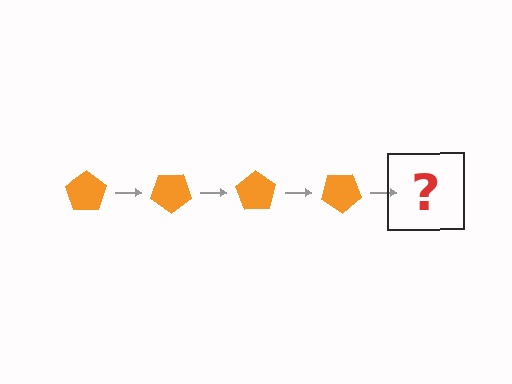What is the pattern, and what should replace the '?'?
The pattern is that the pentagon rotates 35 degrees each step. The '?' should be an orange pentagon rotated 140 degrees.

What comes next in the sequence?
The next element should be an orange pentagon rotated 140 degrees.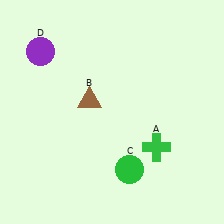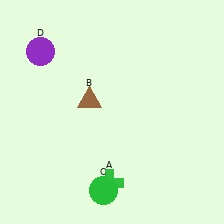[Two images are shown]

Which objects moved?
The objects that moved are: the green cross (A), the green circle (C).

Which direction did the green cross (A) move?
The green cross (A) moved left.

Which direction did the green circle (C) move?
The green circle (C) moved left.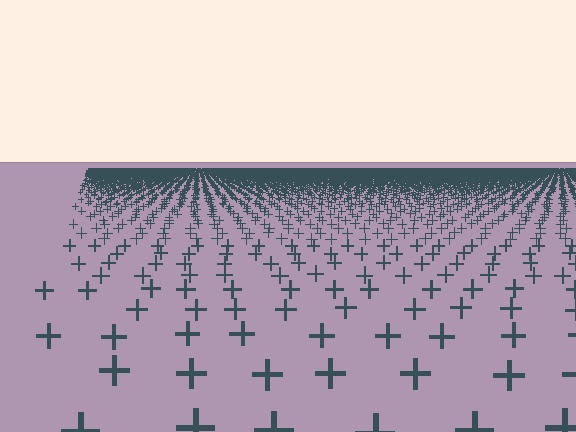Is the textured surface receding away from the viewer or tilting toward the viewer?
The surface is receding away from the viewer. Texture elements get smaller and denser toward the top.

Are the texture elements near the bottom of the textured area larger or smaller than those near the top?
Larger. Near the bottom, elements are closer to the viewer and appear at a bigger on-screen size.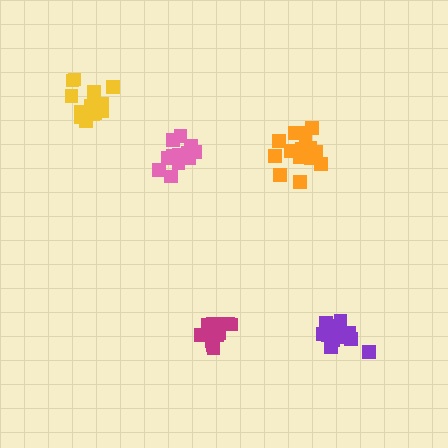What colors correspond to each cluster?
The clusters are colored: purple, orange, yellow, magenta, pink.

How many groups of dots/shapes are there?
There are 5 groups.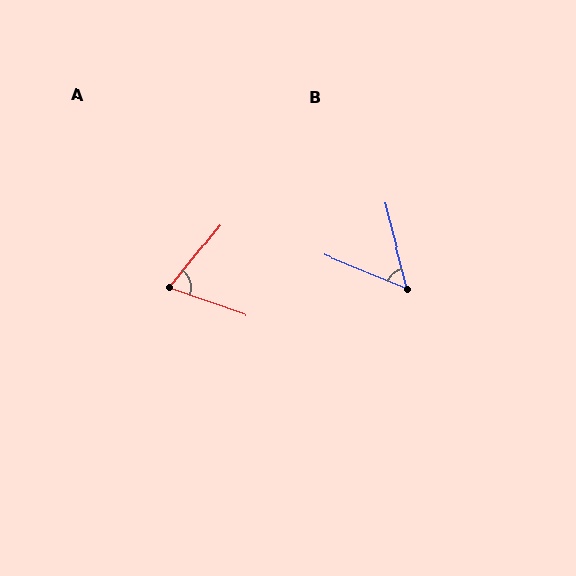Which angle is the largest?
A, at approximately 70 degrees.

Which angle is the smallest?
B, at approximately 54 degrees.